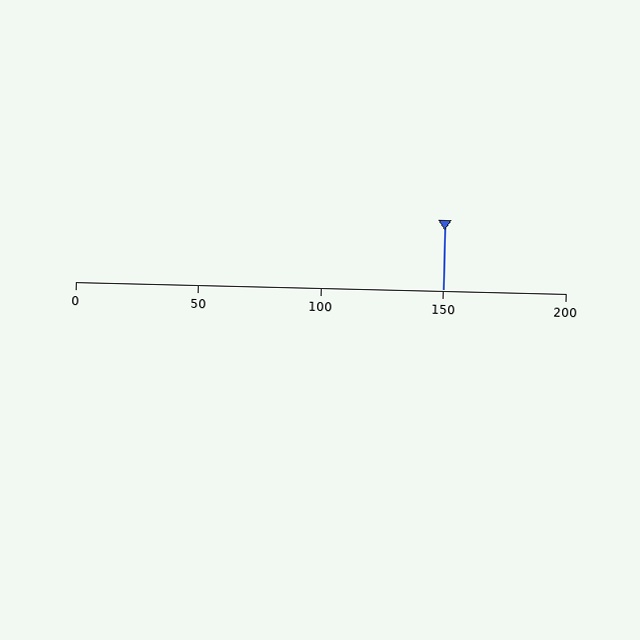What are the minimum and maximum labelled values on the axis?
The axis runs from 0 to 200.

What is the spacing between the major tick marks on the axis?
The major ticks are spaced 50 apart.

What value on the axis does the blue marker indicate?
The marker indicates approximately 150.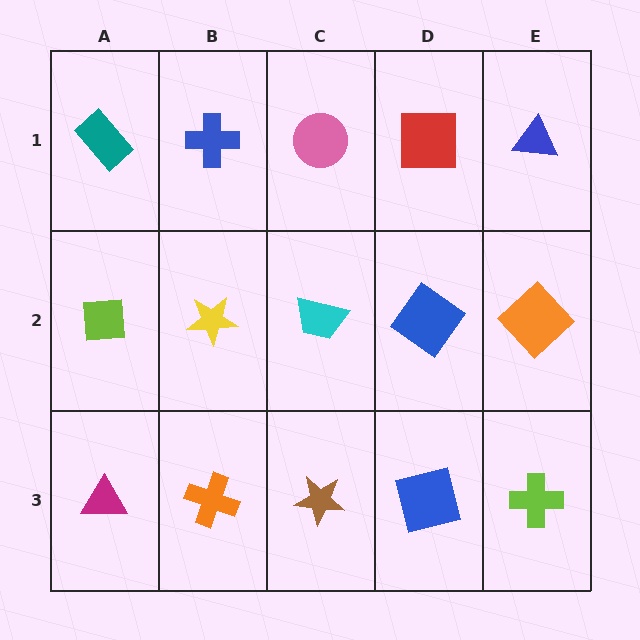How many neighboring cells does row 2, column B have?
4.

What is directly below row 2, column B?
An orange cross.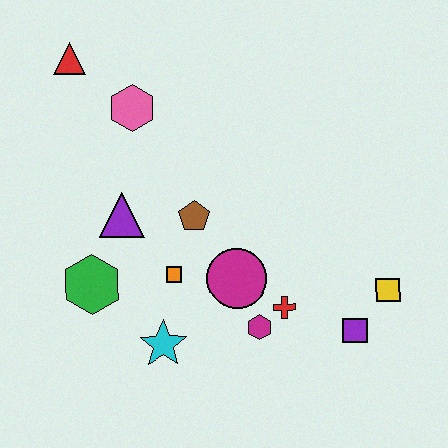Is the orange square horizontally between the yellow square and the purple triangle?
Yes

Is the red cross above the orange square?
No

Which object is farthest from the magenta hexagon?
The red triangle is farthest from the magenta hexagon.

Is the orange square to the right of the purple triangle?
Yes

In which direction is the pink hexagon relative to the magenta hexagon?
The pink hexagon is above the magenta hexagon.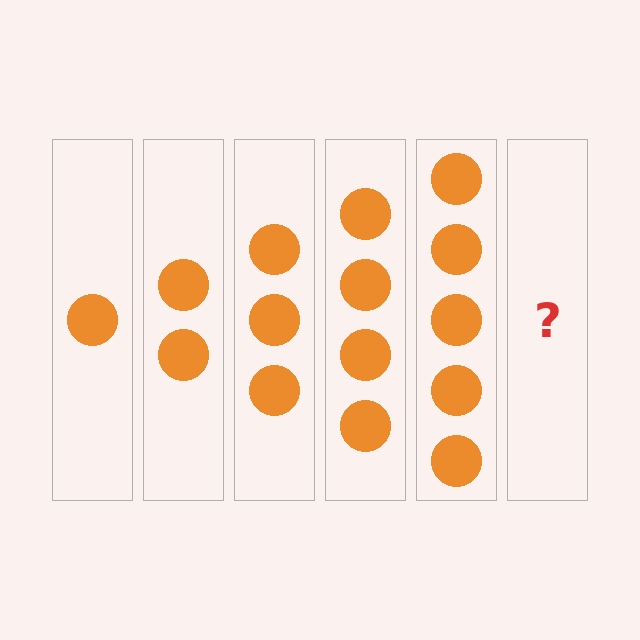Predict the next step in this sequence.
The next step is 6 circles.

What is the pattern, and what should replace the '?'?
The pattern is that each step adds one more circle. The '?' should be 6 circles.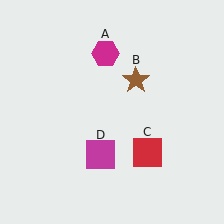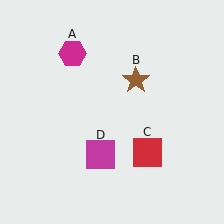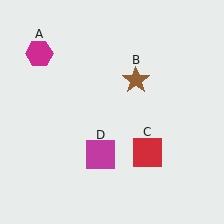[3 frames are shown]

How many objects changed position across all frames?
1 object changed position: magenta hexagon (object A).